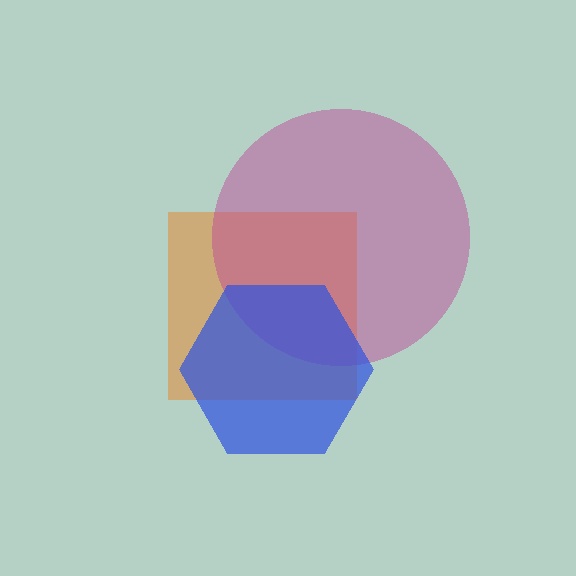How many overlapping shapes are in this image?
There are 3 overlapping shapes in the image.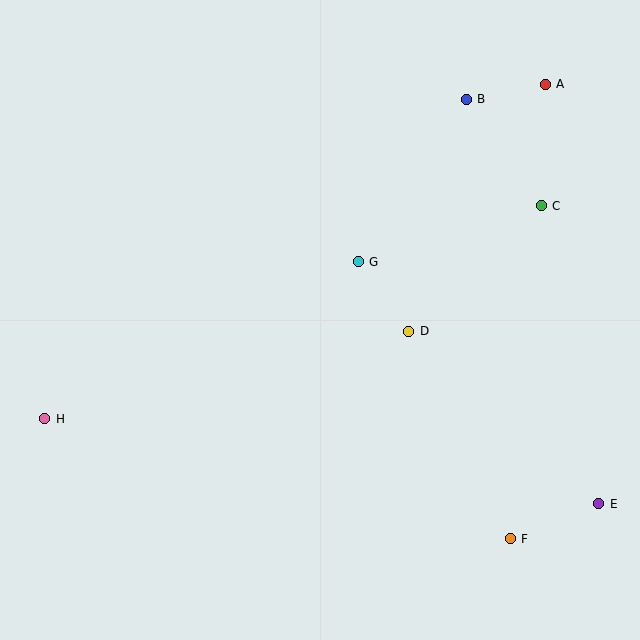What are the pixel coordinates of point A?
Point A is at (545, 84).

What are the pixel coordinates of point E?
Point E is at (599, 504).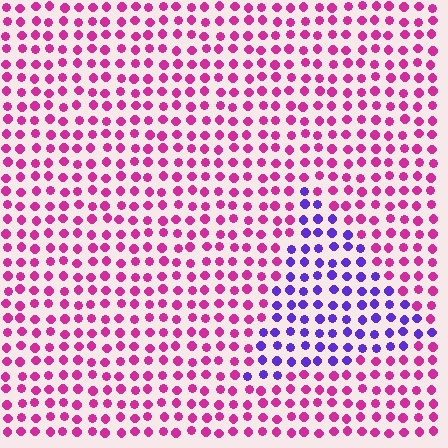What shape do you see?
I see a triangle.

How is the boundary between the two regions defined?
The boundary is defined purely by a slight shift in hue (about 60 degrees). Spacing, size, and orientation are identical on both sides.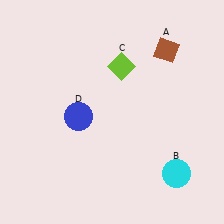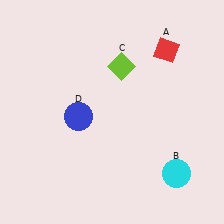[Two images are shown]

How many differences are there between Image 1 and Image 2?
There is 1 difference between the two images.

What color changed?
The diamond (A) changed from brown in Image 1 to red in Image 2.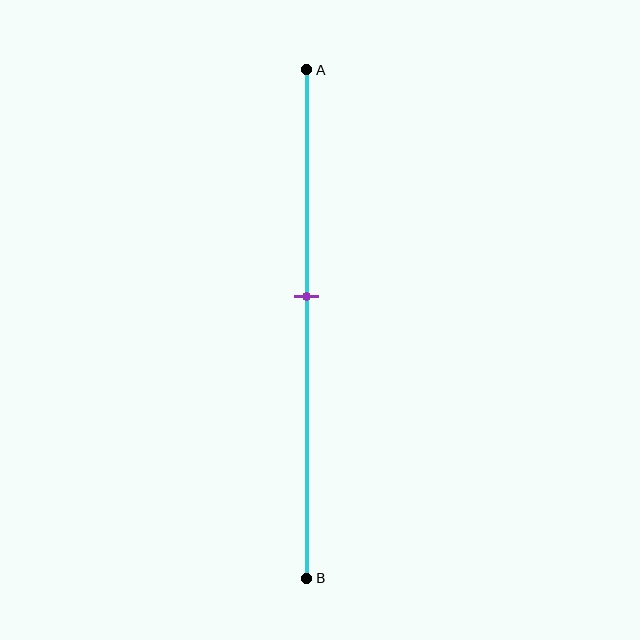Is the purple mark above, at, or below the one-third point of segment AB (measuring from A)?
The purple mark is below the one-third point of segment AB.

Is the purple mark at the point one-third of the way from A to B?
No, the mark is at about 45% from A, not at the 33% one-third point.